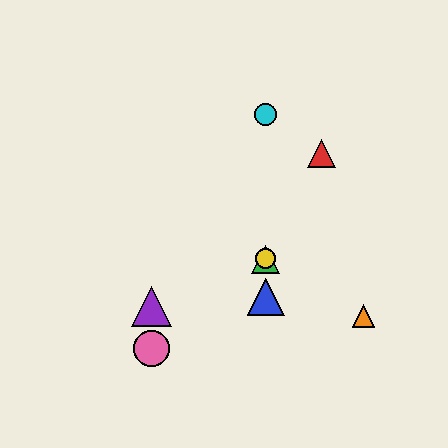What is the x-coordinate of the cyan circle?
The cyan circle is at x≈266.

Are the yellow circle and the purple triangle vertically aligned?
No, the yellow circle is at x≈266 and the purple triangle is at x≈152.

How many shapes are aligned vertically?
4 shapes (the blue triangle, the green triangle, the yellow circle, the cyan circle) are aligned vertically.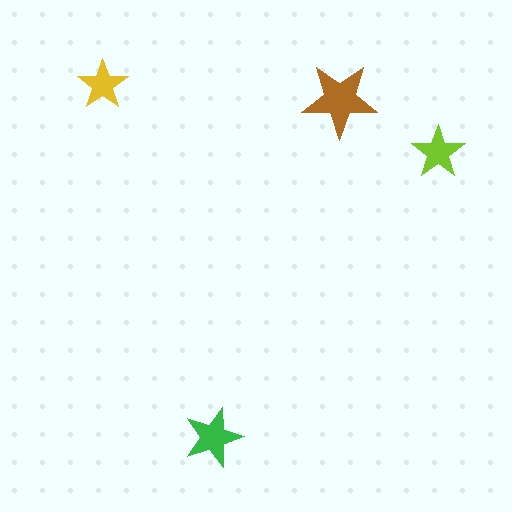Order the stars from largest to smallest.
the brown one, the green one, the lime one, the yellow one.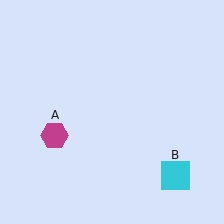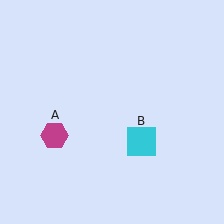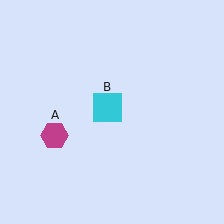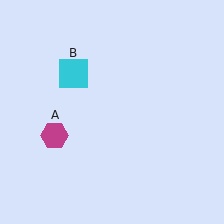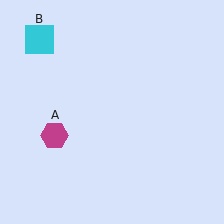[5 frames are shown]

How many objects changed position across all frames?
1 object changed position: cyan square (object B).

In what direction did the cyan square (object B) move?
The cyan square (object B) moved up and to the left.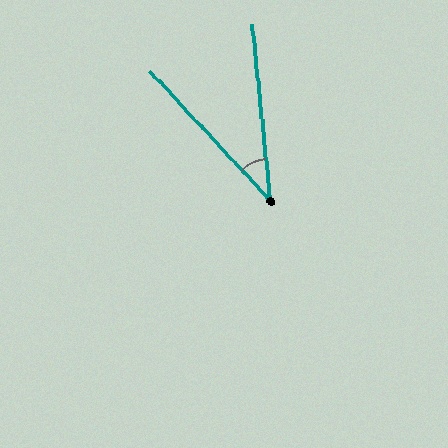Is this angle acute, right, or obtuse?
It is acute.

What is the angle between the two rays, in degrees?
Approximately 37 degrees.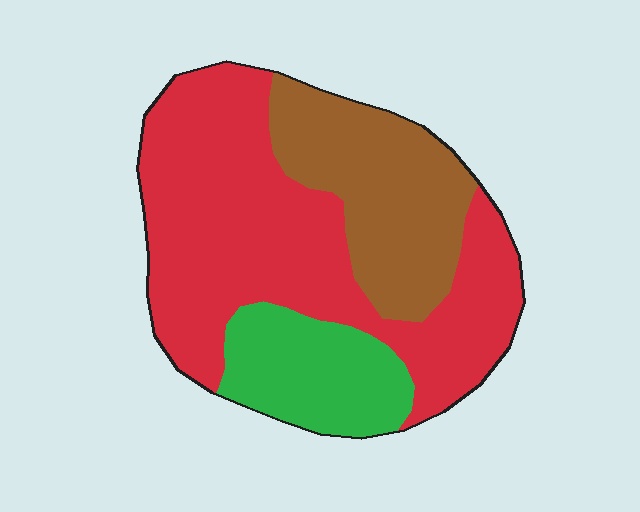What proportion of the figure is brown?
Brown takes up about one quarter (1/4) of the figure.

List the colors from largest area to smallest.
From largest to smallest: red, brown, green.